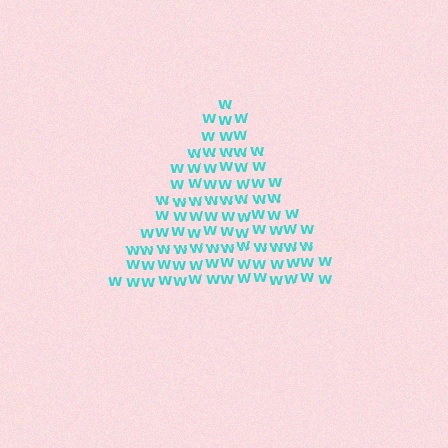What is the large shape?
The large shape is a triangle.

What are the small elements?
The small elements are letter W's.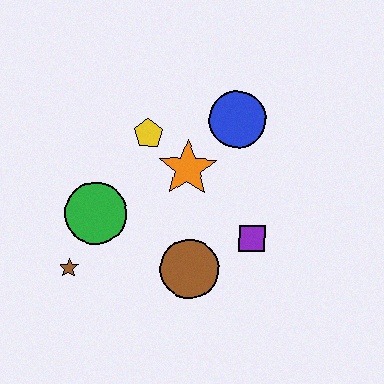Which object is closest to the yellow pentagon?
The orange star is closest to the yellow pentagon.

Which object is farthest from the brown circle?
The blue circle is farthest from the brown circle.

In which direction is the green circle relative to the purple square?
The green circle is to the left of the purple square.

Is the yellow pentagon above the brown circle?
Yes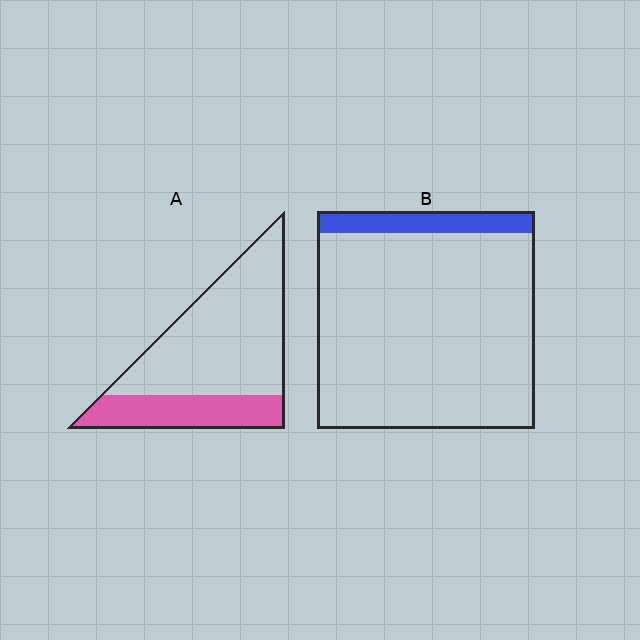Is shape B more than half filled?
No.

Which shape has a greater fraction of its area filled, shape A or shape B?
Shape A.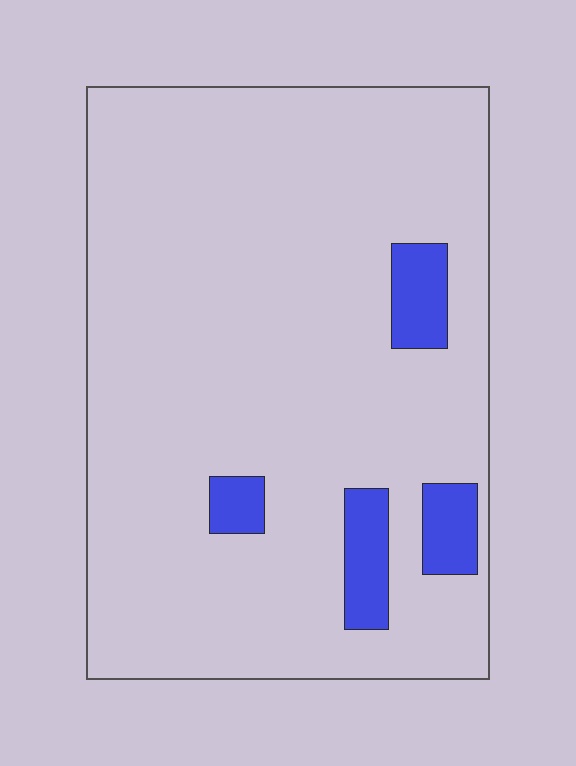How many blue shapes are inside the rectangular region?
4.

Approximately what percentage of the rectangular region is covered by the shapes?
Approximately 10%.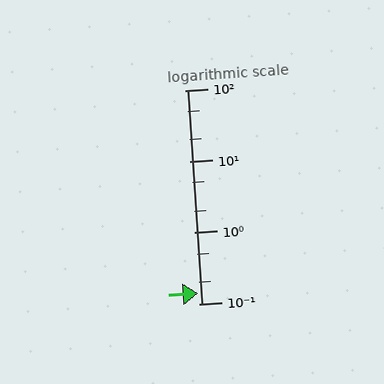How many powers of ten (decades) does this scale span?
The scale spans 3 decades, from 0.1 to 100.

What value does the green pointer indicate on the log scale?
The pointer indicates approximately 0.14.